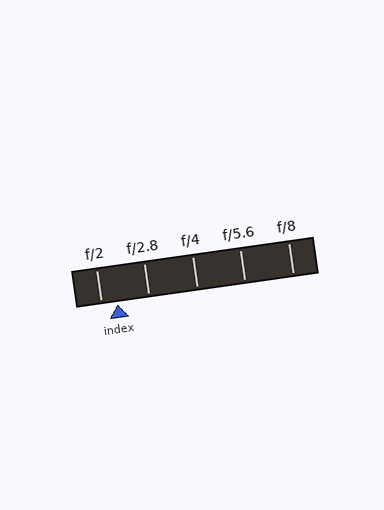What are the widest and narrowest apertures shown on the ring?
The widest aperture shown is f/2 and the narrowest is f/8.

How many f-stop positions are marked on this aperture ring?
There are 5 f-stop positions marked.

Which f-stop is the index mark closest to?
The index mark is closest to f/2.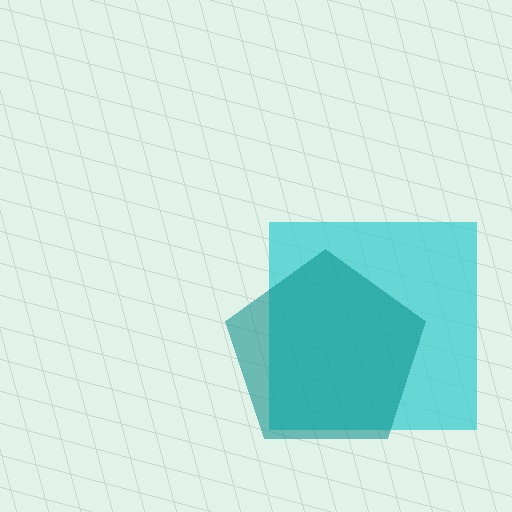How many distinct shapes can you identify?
There are 2 distinct shapes: a cyan square, a teal pentagon.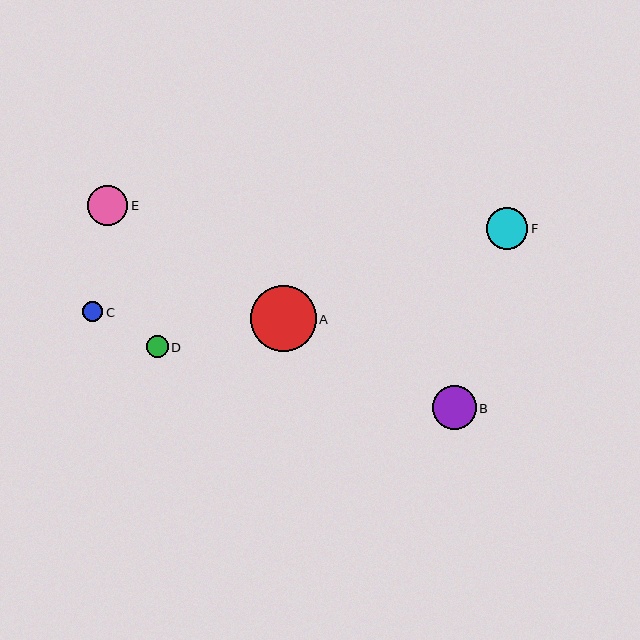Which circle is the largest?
Circle A is the largest with a size of approximately 66 pixels.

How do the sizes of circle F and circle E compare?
Circle F and circle E are approximately the same size.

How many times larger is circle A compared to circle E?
Circle A is approximately 1.6 times the size of circle E.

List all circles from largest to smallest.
From largest to smallest: A, B, F, E, D, C.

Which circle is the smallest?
Circle C is the smallest with a size of approximately 20 pixels.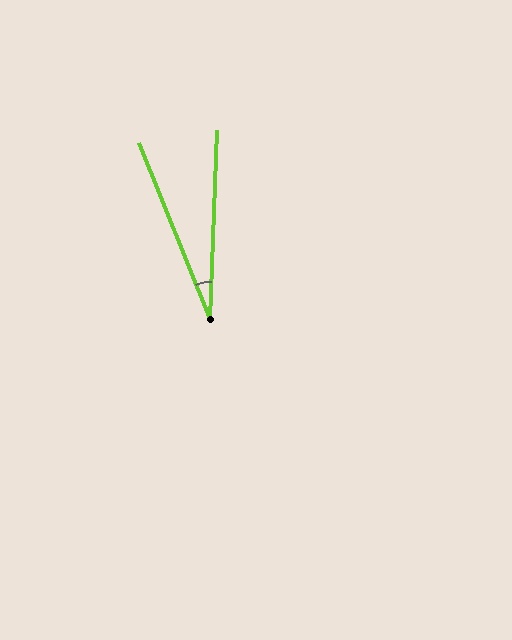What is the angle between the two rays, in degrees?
Approximately 24 degrees.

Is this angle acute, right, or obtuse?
It is acute.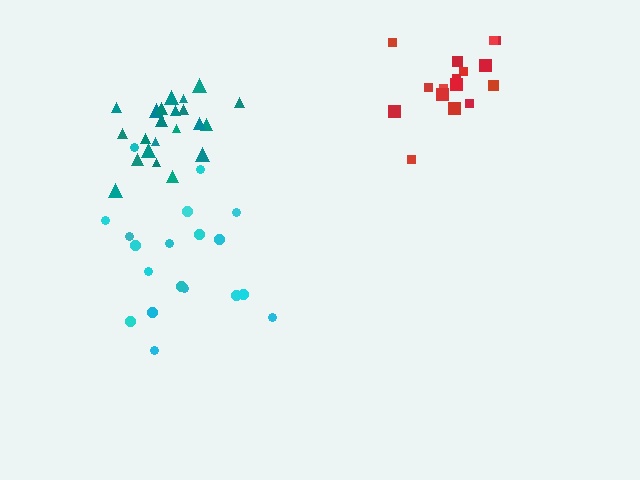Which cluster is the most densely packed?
Red.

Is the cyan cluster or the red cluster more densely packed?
Red.